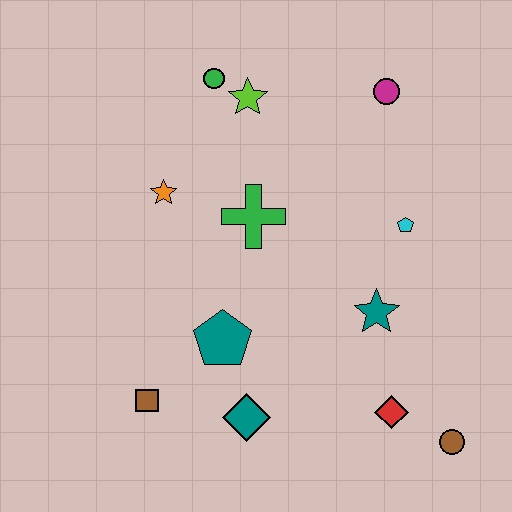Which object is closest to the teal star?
The cyan pentagon is closest to the teal star.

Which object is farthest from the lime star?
The brown circle is farthest from the lime star.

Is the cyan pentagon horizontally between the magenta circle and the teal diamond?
No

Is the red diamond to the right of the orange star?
Yes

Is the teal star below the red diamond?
No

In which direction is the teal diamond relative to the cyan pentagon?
The teal diamond is below the cyan pentagon.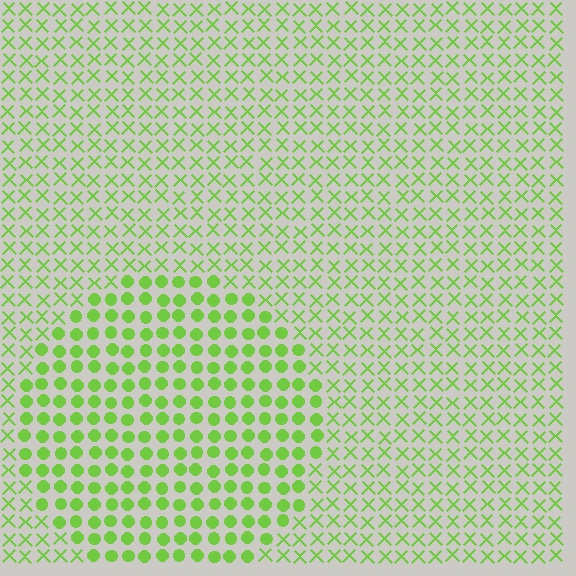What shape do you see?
I see a circle.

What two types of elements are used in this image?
The image uses circles inside the circle region and X marks outside it.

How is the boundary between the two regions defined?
The boundary is defined by a change in element shape: circles inside vs. X marks outside. All elements share the same color and spacing.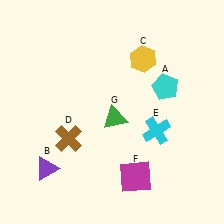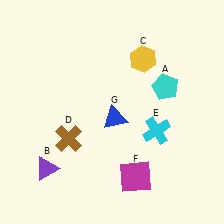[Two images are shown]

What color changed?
The triangle (G) changed from green in Image 1 to blue in Image 2.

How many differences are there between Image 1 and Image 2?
There is 1 difference between the two images.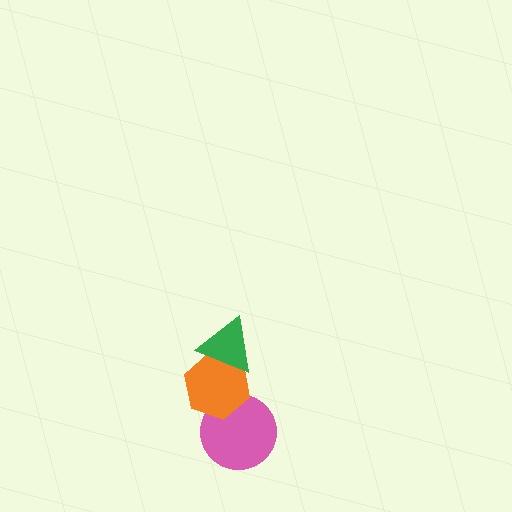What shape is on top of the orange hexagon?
The green triangle is on top of the orange hexagon.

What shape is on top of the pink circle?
The orange hexagon is on top of the pink circle.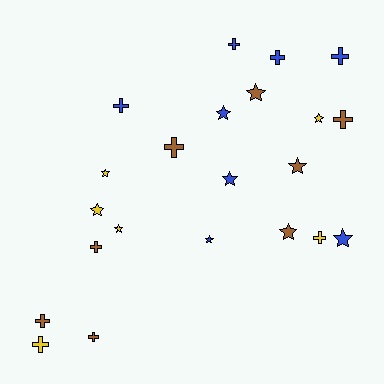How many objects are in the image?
There are 22 objects.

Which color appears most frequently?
Blue, with 8 objects.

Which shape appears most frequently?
Cross, with 11 objects.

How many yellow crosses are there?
There are 2 yellow crosses.